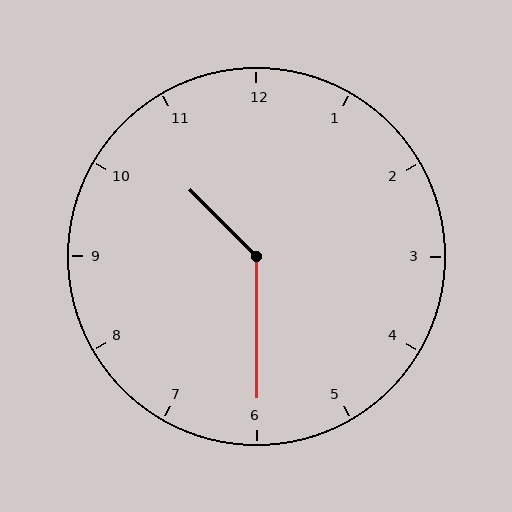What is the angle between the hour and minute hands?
Approximately 135 degrees.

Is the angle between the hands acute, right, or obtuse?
It is obtuse.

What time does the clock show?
10:30.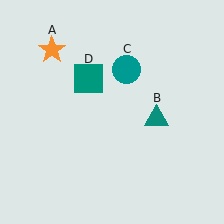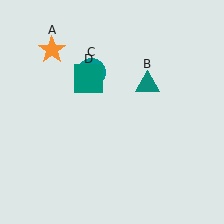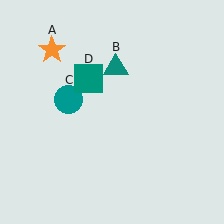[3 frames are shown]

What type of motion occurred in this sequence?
The teal triangle (object B), teal circle (object C) rotated counterclockwise around the center of the scene.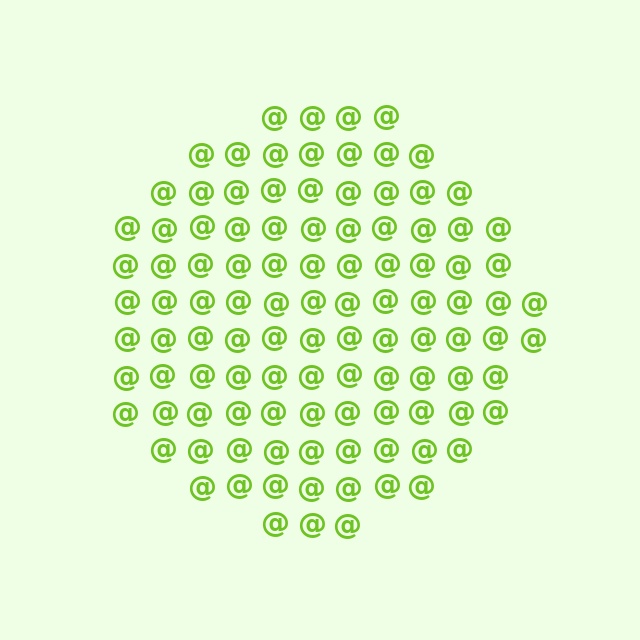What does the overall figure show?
The overall figure shows a circle.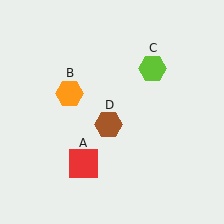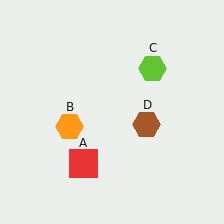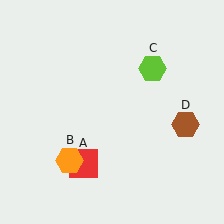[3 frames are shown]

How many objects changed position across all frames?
2 objects changed position: orange hexagon (object B), brown hexagon (object D).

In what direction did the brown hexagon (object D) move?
The brown hexagon (object D) moved right.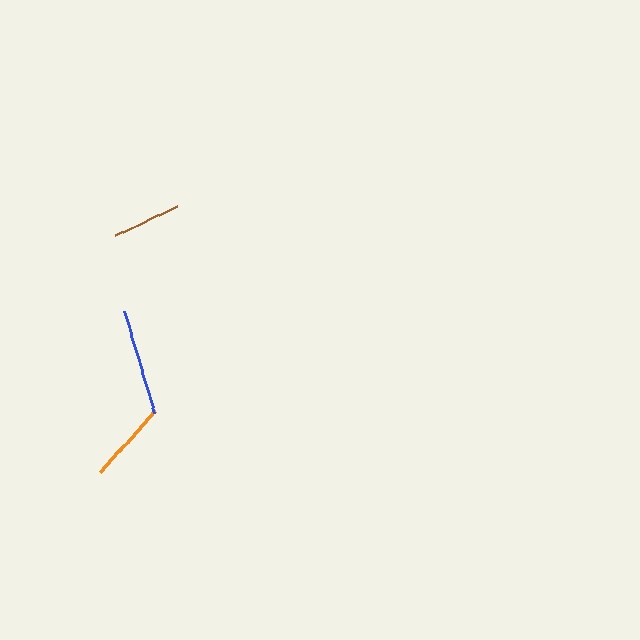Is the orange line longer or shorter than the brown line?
The orange line is longer than the brown line.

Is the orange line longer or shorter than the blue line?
The blue line is longer than the orange line.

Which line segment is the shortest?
The brown line is the shortest at approximately 69 pixels.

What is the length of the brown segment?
The brown segment is approximately 69 pixels long.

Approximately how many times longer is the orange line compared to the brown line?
The orange line is approximately 1.2 times the length of the brown line.